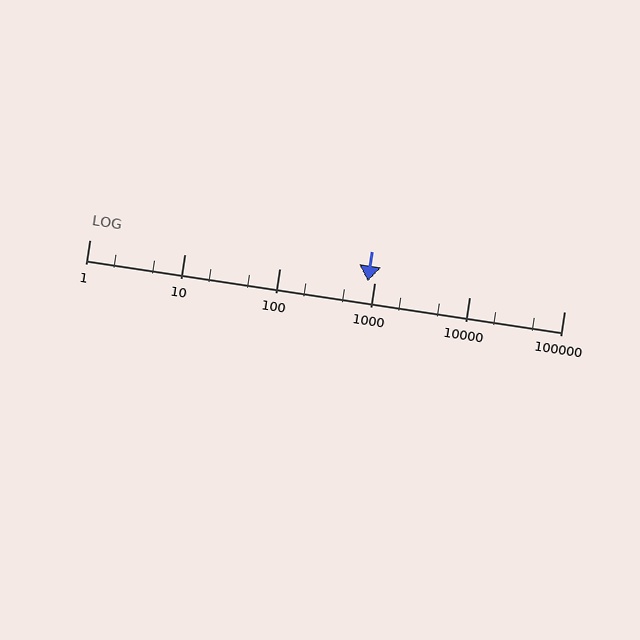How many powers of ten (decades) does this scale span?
The scale spans 5 decades, from 1 to 100000.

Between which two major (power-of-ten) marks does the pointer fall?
The pointer is between 100 and 1000.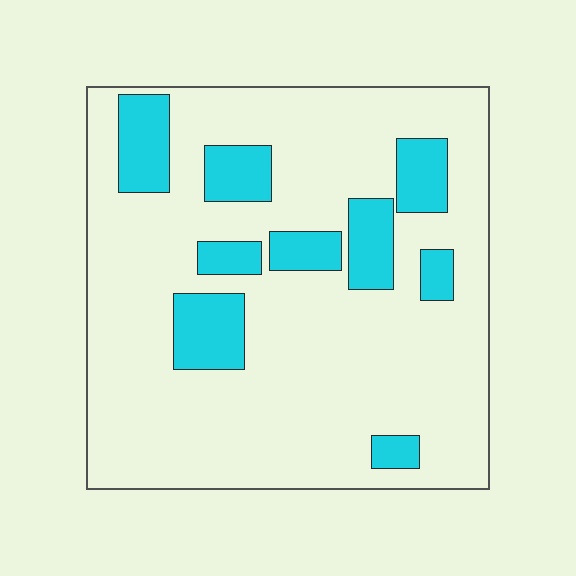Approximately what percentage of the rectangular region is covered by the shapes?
Approximately 20%.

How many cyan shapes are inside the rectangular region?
9.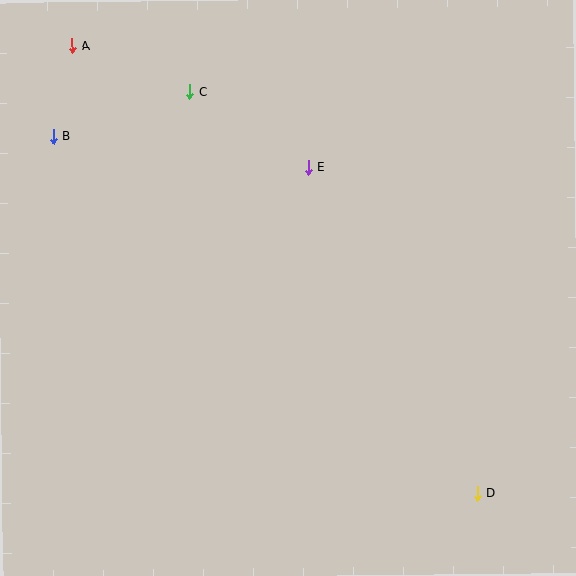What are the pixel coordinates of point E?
Point E is at (308, 167).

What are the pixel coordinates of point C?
Point C is at (189, 92).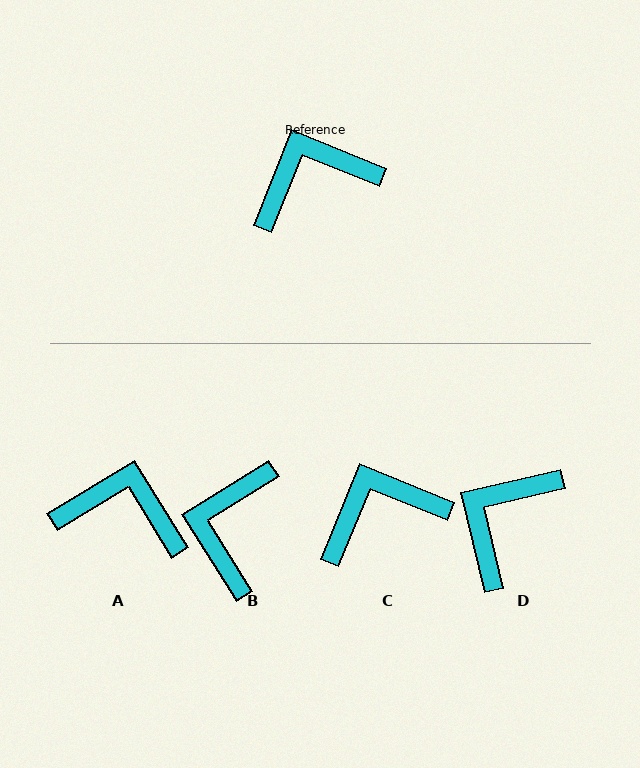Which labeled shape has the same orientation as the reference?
C.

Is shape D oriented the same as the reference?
No, it is off by about 35 degrees.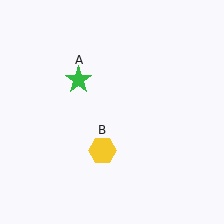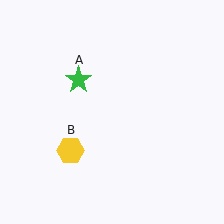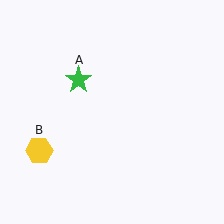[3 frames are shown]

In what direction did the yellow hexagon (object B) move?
The yellow hexagon (object B) moved left.